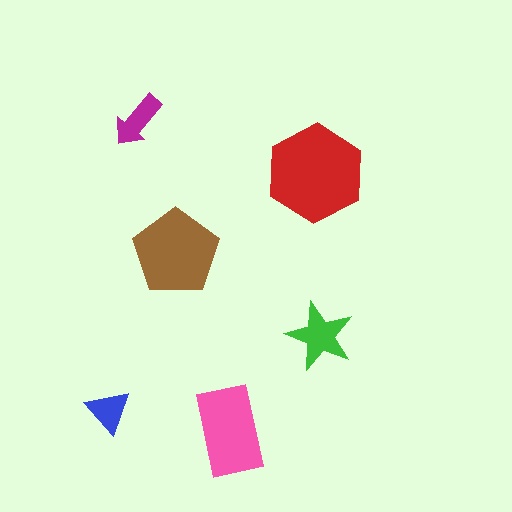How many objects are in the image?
There are 6 objects in the image.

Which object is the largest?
The red hexagon.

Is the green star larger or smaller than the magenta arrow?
Larger.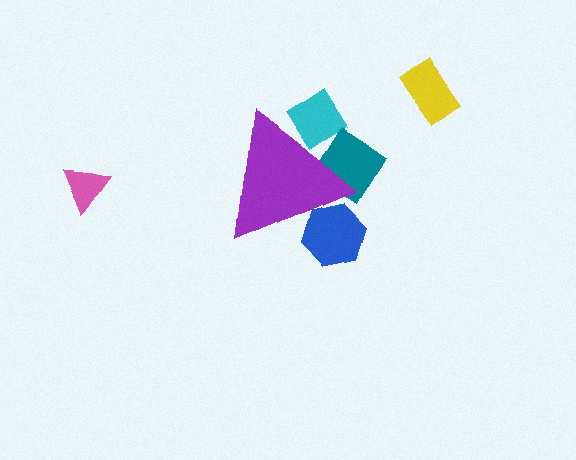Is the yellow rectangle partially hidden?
No, the yellow rectangle is fully visible.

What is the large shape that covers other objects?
A purple triangle.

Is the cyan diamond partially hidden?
Yes, the cyan diamond is partially hidden behind the purple triangle.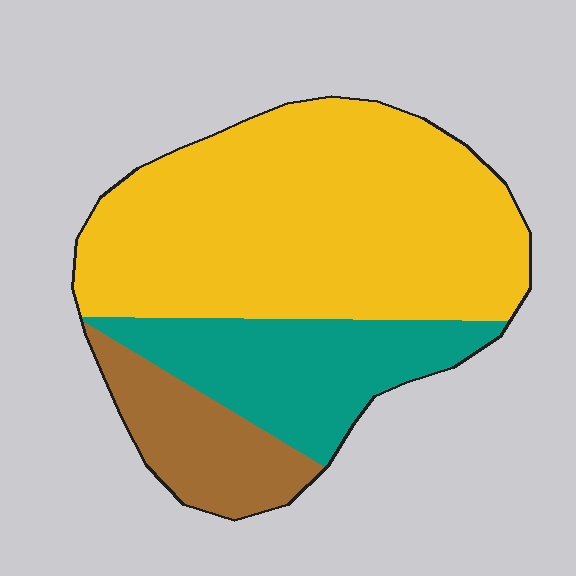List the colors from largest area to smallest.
From largest to smallest: yellow, teal, brown.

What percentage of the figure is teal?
Teal takes up about one quarter (1/4) of the figure.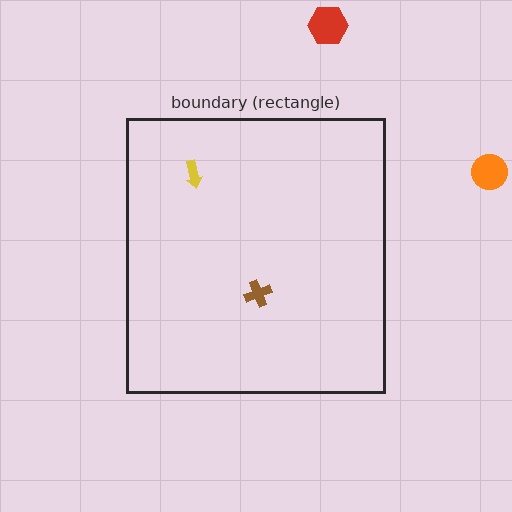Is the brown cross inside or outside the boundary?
Inside.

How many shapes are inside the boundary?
2 inside, 2 outside.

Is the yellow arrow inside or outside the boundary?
Inside.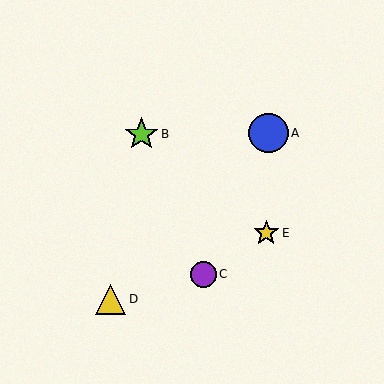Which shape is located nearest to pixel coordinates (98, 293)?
The yellow triangle (labeled D) at (111, 299) is nearest to that location.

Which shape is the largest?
The blue circle (labeled A) is the largest.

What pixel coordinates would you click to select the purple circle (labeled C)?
Click at (203, 274) to select the purple circle C.